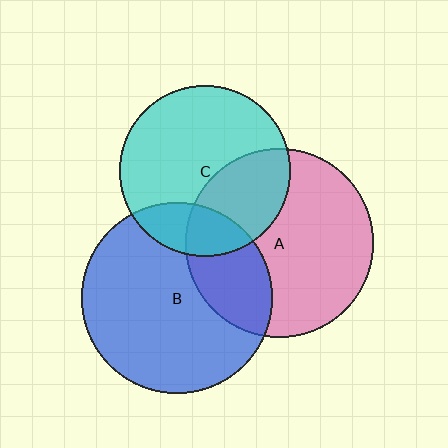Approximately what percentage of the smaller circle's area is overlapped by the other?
Approximately 35%.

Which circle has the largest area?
Circle B (blue).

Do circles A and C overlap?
Yes.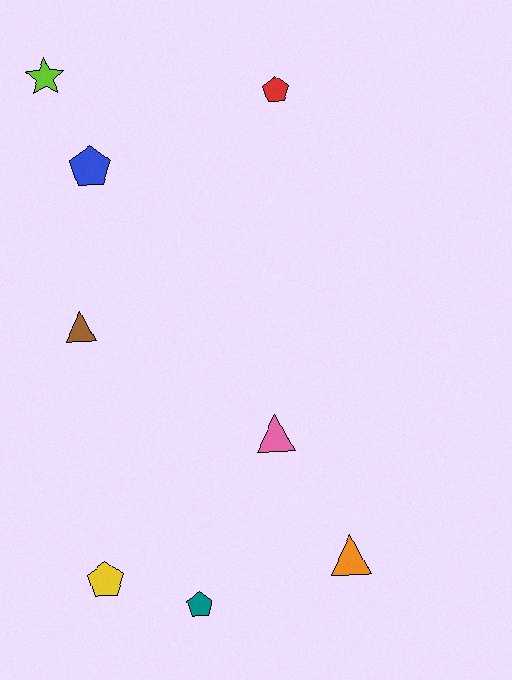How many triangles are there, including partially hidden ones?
There are 3 triangles.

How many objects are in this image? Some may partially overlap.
There are 8 objects.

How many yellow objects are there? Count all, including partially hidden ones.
There is 1 yellow object.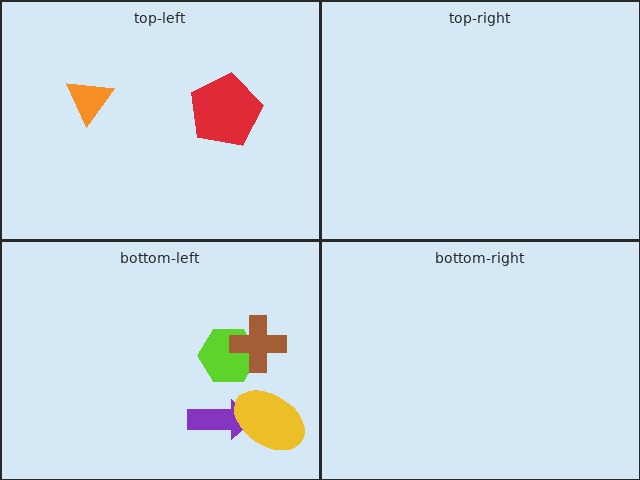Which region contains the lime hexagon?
The bottom-left region.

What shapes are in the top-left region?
The orange triangle, the red pentagon.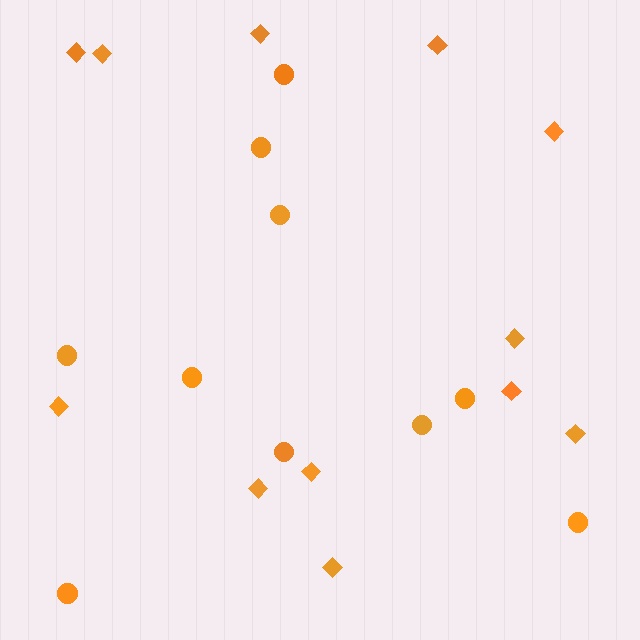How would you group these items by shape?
There are 2 groups: one group of diamonds (12) and one group of circles (10).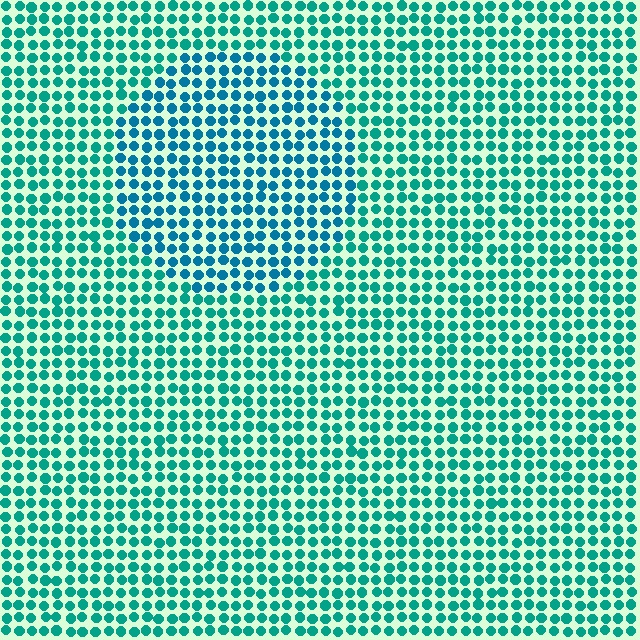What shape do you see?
I see a circle.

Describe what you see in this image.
The image is filled with small teal elements in a uniform arrangement. A circle-shaped region is visible where the elements are tinted to a slightly different hue, forming a subtle color boundary.